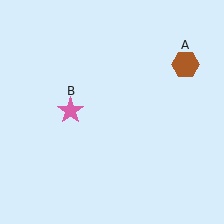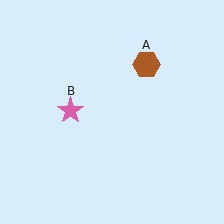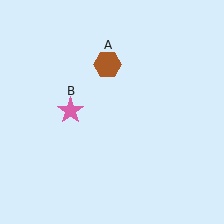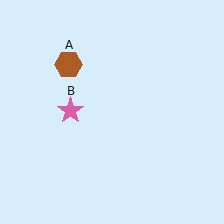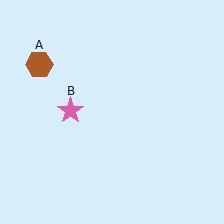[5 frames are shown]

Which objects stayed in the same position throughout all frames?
Pink star (object B) remained stationary.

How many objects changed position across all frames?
1 object changed position: brown hexagon (object A).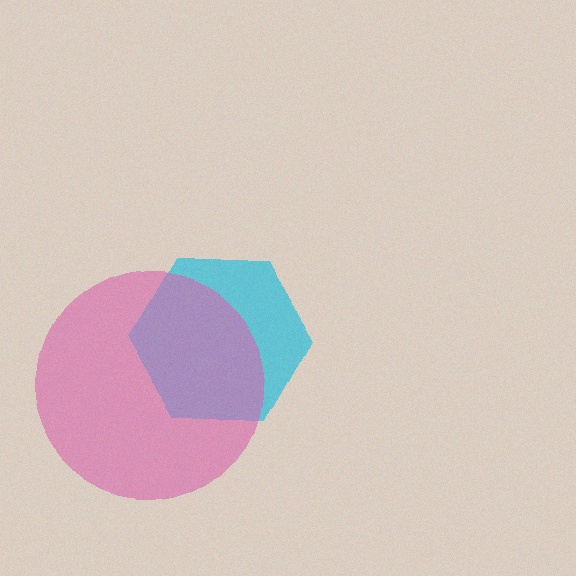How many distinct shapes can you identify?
There are 2 distinct shapes: a cyan hexagon, a pink circle.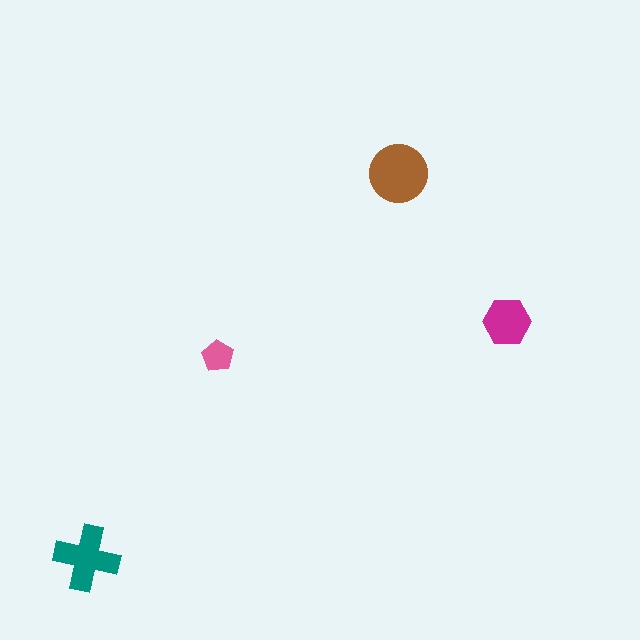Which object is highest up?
The brown circle is topmost.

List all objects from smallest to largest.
The pink pentagon, the magenta hexagon, the teal cross, the brown circle.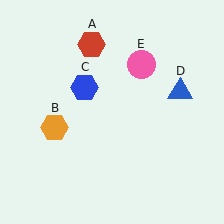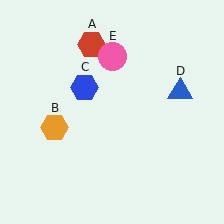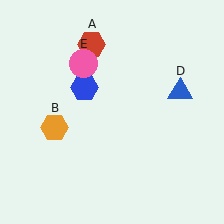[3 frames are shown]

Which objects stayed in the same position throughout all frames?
Red hexagon (object A) and orange hexagon (object B) and blue hexagon (object C) and blue triangle (object D) remained stationary.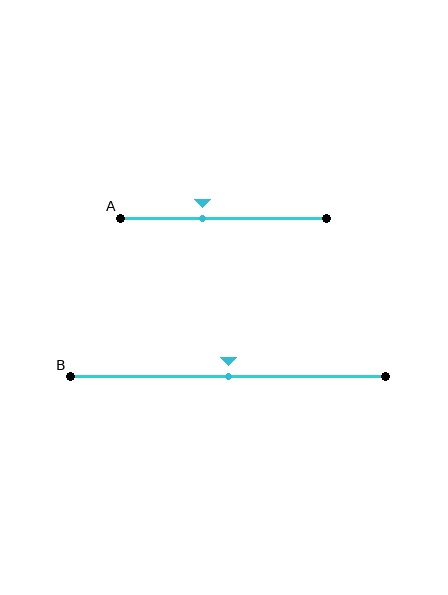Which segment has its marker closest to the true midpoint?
Segment B has its marker closest to the true midpoint.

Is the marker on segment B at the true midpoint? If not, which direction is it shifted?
Yes, the marker on segment B is at the true midpoint.